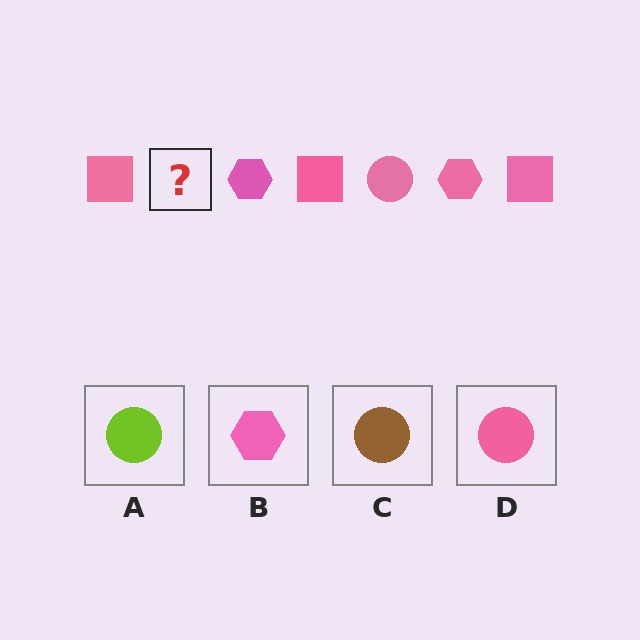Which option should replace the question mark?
Option D.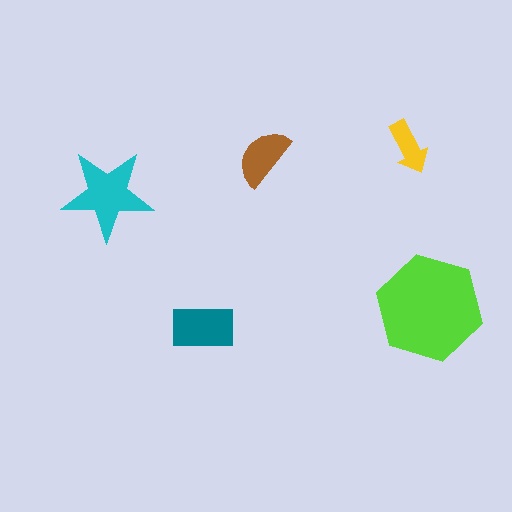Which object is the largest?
The lime hexagon.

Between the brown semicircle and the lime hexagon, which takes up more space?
The lime hexagon.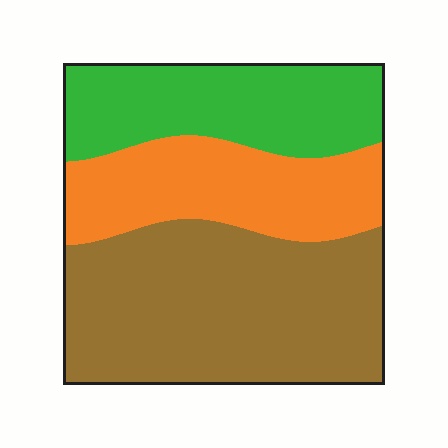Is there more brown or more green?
Brown.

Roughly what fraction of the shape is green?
Green takes up between a quarter and a half of the shape.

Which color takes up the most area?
Brown, at roughly 45%.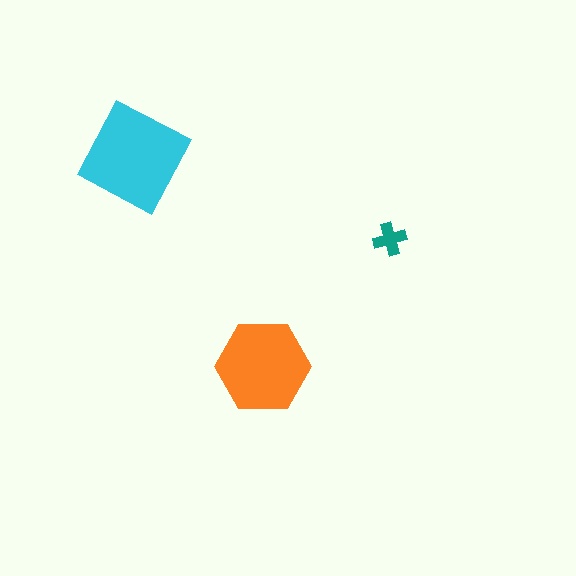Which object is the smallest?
The teal cross.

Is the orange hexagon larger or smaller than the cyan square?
Smaller.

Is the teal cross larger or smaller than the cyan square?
Smaller.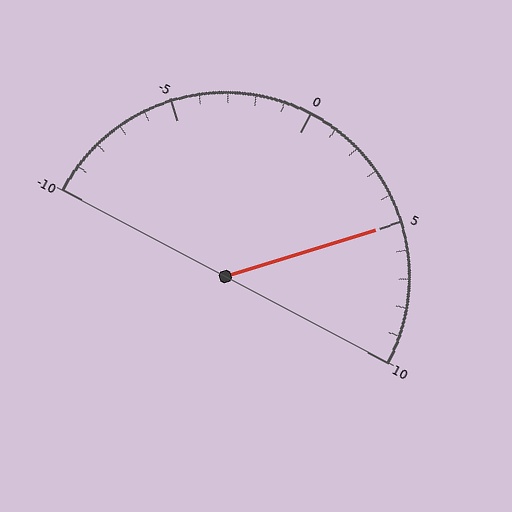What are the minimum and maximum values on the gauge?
The gauge ranges from -10 to 10.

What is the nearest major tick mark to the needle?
The nearest major tick mark is 5.